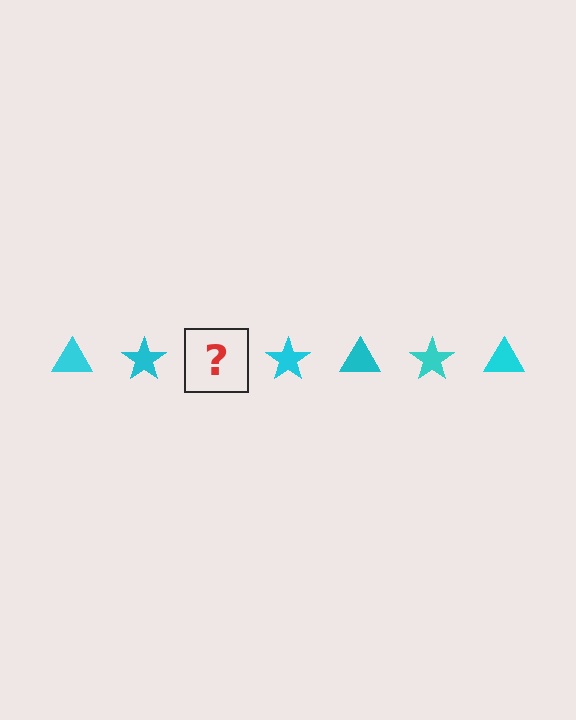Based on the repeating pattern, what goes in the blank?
The blank should be a cyan triangle.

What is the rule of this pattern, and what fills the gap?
The rule is that the pattern cycles through triangle, star shapes in cyan. The gap should be filled with a cyan triangle.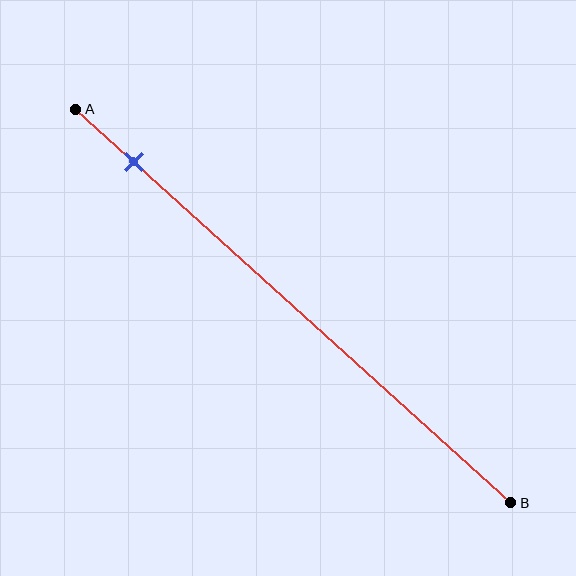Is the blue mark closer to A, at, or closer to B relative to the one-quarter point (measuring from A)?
The blue mark is closer to point A than the one-quarter point of segment AB.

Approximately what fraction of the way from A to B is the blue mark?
The blue mark is approximately 15% of the way from A to B.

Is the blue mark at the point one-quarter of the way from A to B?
No, the mark is at about 15% from A, not at the 25% one-quarter point.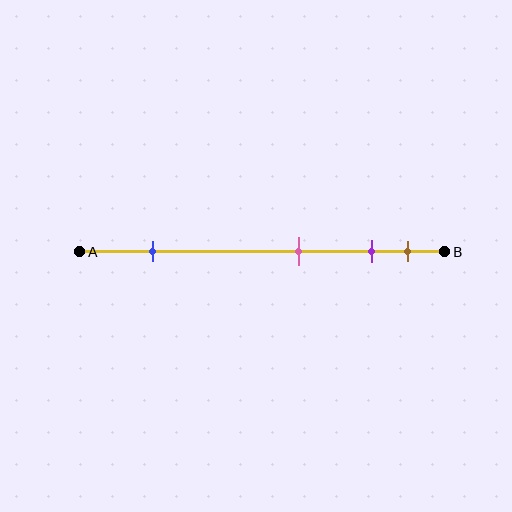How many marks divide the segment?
There are 4 marks dividing the segment.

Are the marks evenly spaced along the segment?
No, the marks are not evenly spaced.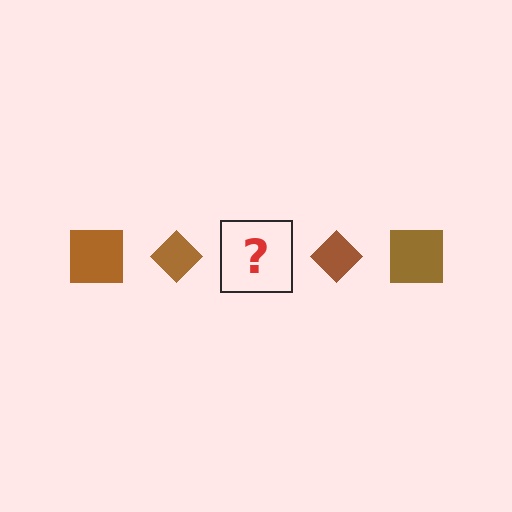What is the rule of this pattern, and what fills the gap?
The rule is that the pattern cycles through square, diamond shapes in brown. The gap should be filled with a brown square.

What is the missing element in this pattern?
The missing element is a brown square.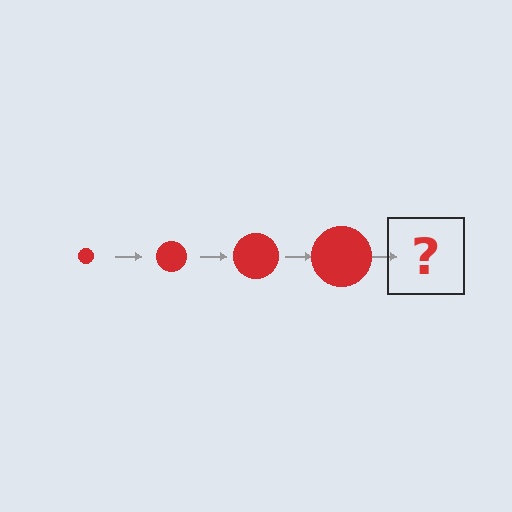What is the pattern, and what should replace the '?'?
The pattern is that the circle gets progressively larger each step. The '?' should be a red circle, larger than the previous one.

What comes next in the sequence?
The next element should be a red circle, larger than the previous one.